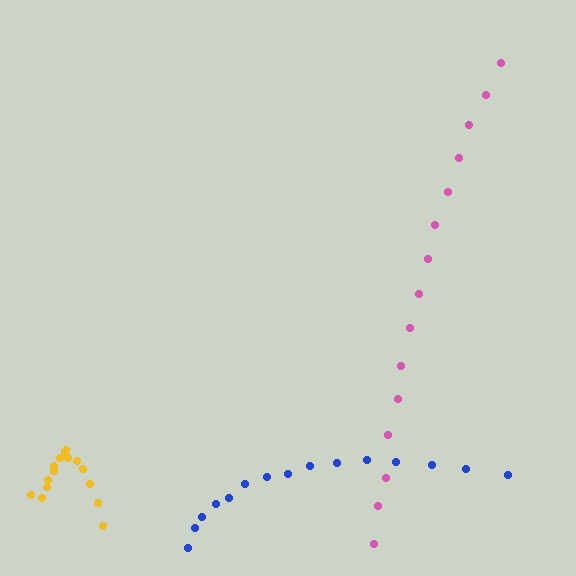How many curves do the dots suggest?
There are 3 distinct paths.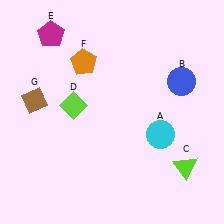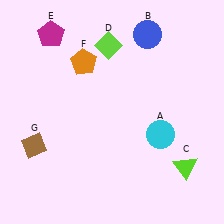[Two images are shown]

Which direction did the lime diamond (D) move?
The lime diamond (D) moved up.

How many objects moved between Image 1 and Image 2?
3 objects moved between the two images.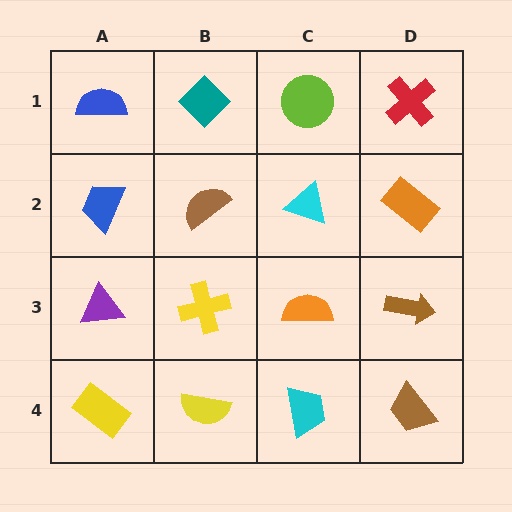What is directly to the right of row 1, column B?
A lime circle.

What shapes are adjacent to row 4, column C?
An orange semicircle (row 3, column C), a yellow semicircle (row 4, column B), a brown trapezoid (row 4, column D).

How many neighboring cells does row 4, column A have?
2.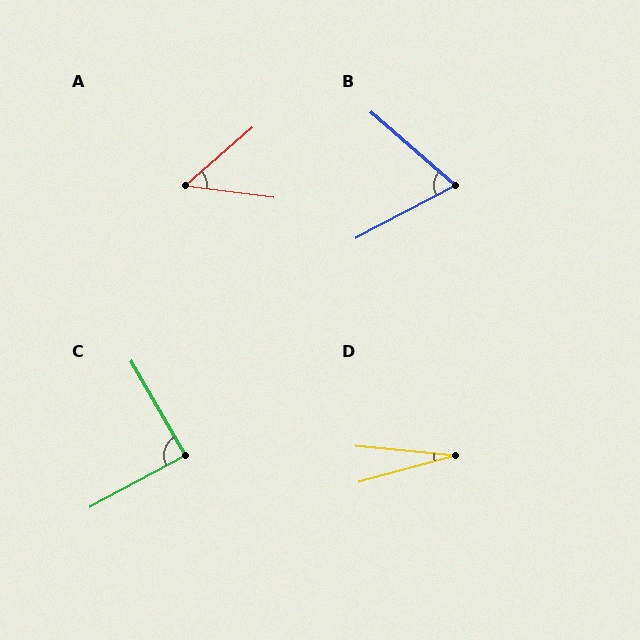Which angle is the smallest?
D, at approximately 21 degrees.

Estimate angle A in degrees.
Approximately 48 degrees.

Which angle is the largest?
C, at approximately 88 degrees.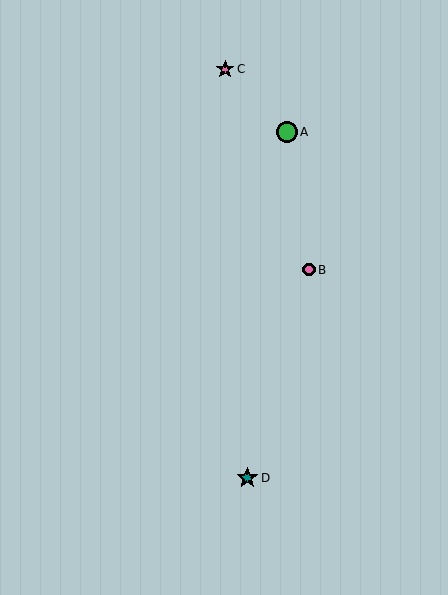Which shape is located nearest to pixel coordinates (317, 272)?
The pink circle (labeled B) at (309, 270) is nearest to that location.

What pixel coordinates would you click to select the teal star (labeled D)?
Click at (247, 478) to select the teal star D.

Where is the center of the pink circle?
The center of the pink circle is at (309, 270).